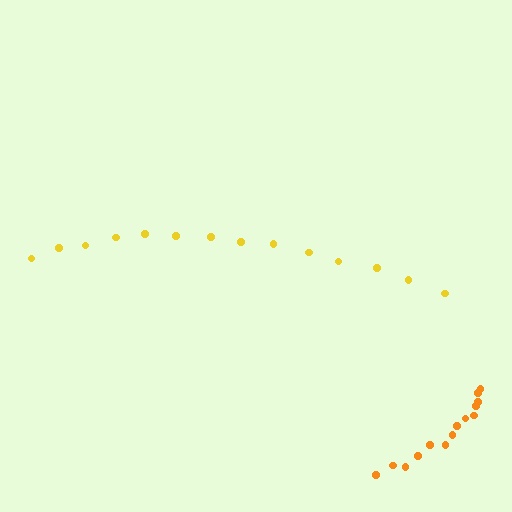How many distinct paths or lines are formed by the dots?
There are 2 distinct paths.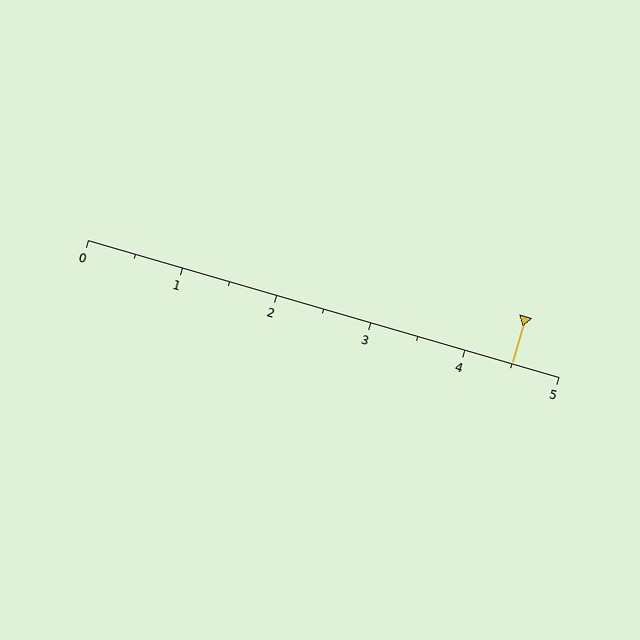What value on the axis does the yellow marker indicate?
The marker indicates approximately 4.5.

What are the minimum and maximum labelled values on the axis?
The axis runs from 0 to 5.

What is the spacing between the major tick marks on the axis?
The major ticks are spaced 1 apart.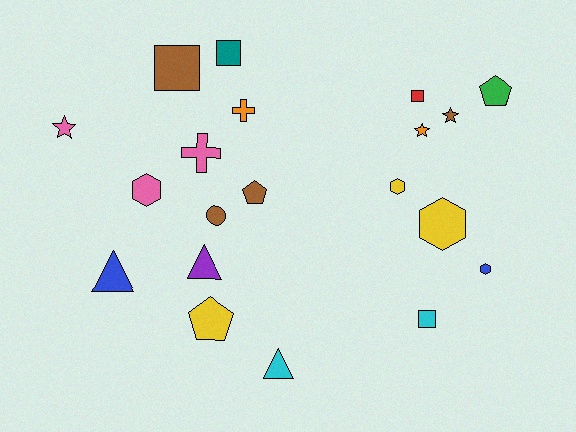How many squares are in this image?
There are 4 squares.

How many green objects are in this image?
There is 1 green object.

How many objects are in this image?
There are 20 objects.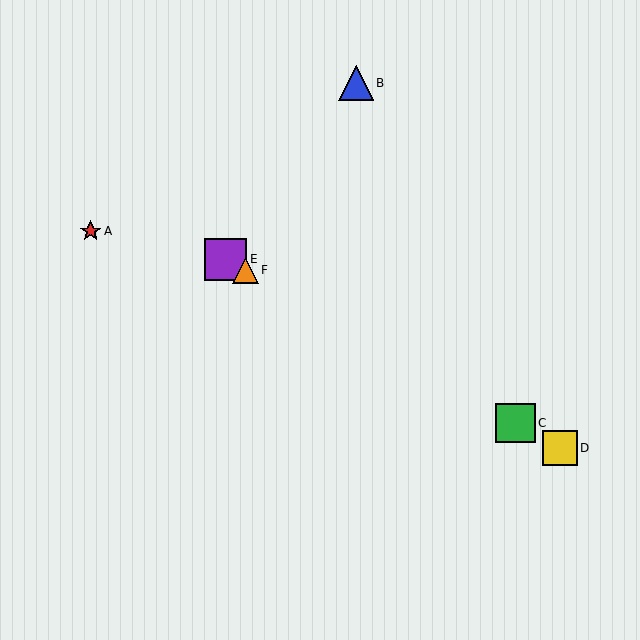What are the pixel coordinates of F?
Object F is at (245, 270).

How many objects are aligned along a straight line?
4 objects (C, D, E, F) are aligned along a straight line.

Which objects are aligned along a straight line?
Objects C, D, E, F are aligned along a straight line.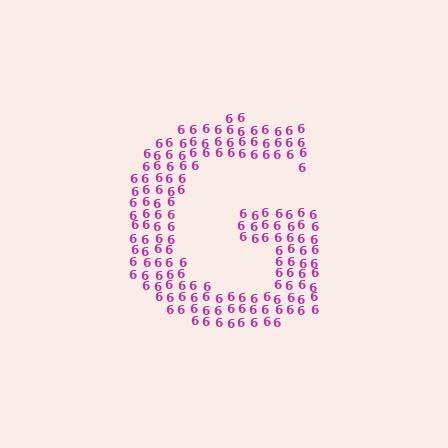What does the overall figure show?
The overall figure shows the letter G.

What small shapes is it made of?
It is made of small digit 6's.